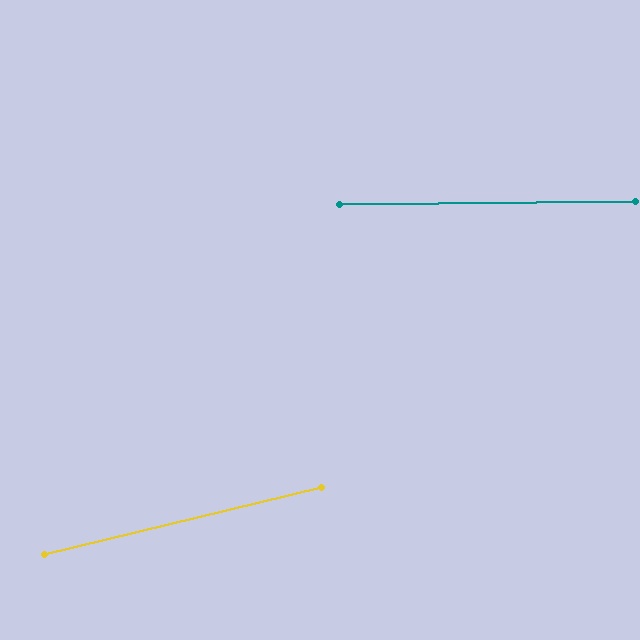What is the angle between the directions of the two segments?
Approximately 13 degrees.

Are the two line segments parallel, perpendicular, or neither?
Neither parallel nor perpendicular — they differ by about 13°.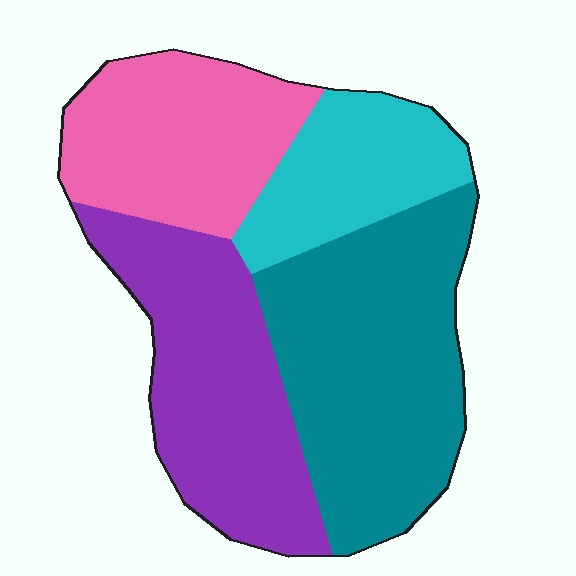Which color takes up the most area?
Teal, at roughly 35%.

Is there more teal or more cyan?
Teal.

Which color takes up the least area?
Cyan, at roughly 15%.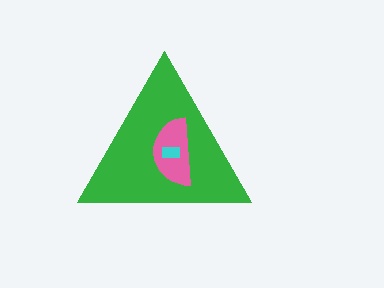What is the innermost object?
The cyan rectangle.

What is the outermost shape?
The green triangle.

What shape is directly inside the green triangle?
The pink semicircle.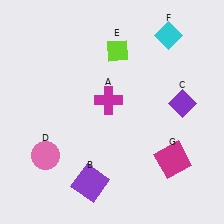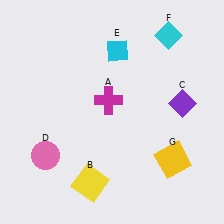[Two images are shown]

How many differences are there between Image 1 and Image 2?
There are 3 differences between the two images.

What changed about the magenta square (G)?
In Image 1, G is magenta. In Image 2, it changed to yellow.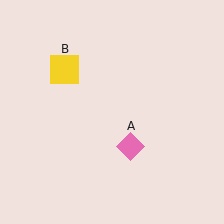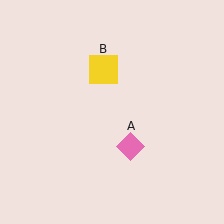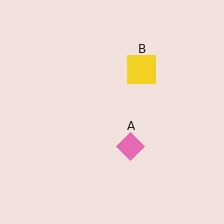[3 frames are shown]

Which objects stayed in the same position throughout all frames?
Pink diamond (object A) remained stationary.